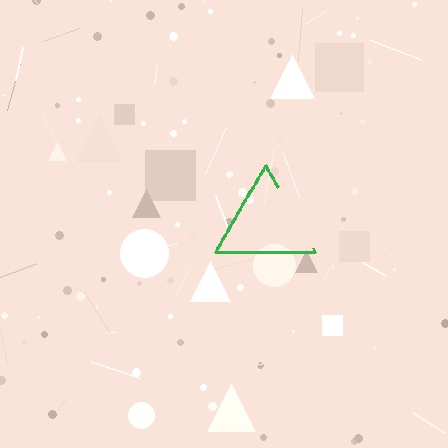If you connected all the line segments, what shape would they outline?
They would outline a triangle.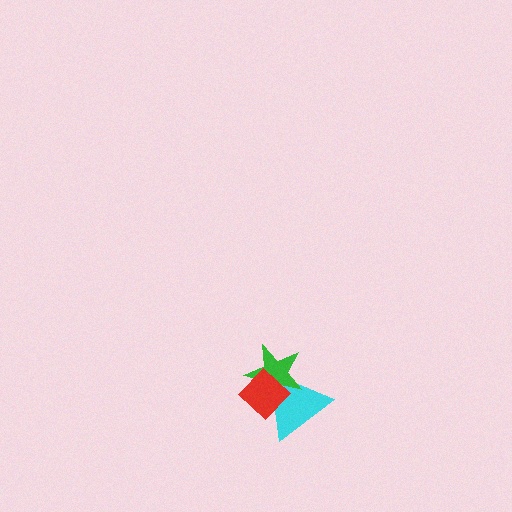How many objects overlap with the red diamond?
2 objects overlap with the red diamond.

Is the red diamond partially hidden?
No, no other shape covers it.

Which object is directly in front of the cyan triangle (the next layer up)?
The green star is directly in front of the cyan triangle.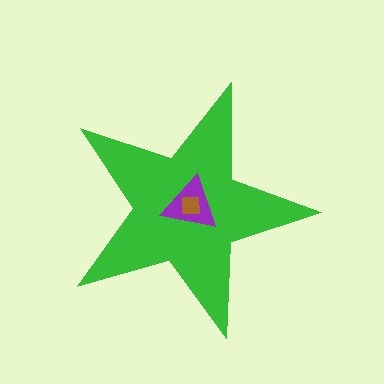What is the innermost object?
The brown square.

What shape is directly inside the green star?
The purple triangle.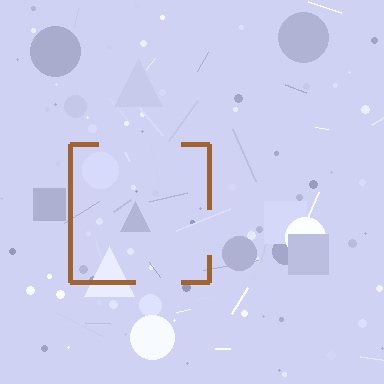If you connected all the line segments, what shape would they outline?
They would outline a square.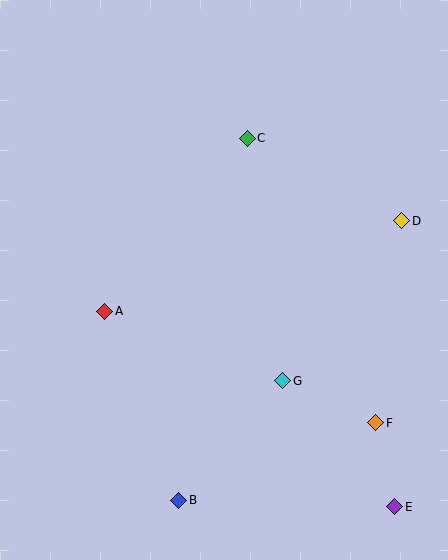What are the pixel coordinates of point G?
Point G is at (283, 381).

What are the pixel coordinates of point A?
Point A is at (105, 311).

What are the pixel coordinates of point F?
Point F is at (376, 423).